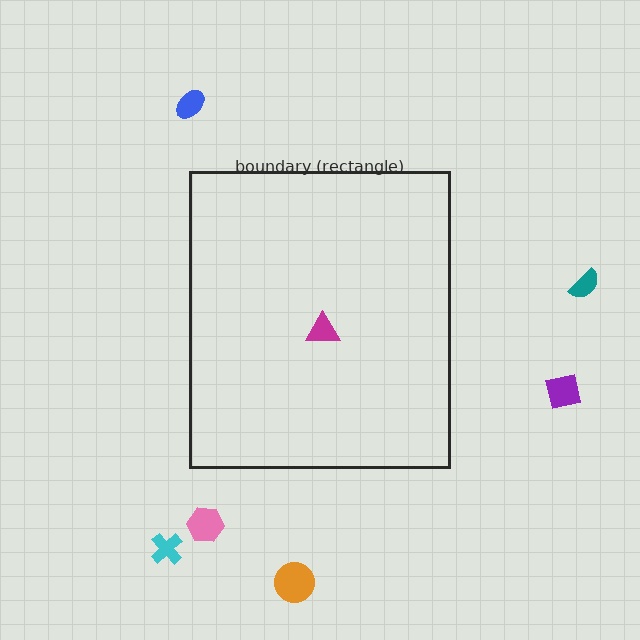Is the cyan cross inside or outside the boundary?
Outside.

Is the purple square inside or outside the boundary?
Outside.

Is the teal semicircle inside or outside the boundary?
Outside.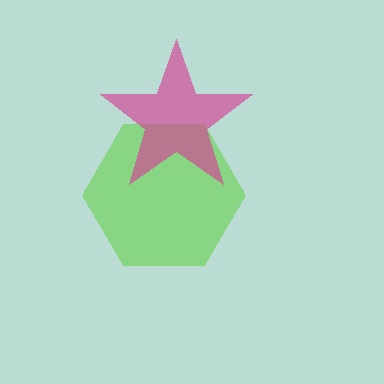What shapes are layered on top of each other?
The layered shapes are: a lime hexagon, a magenta star.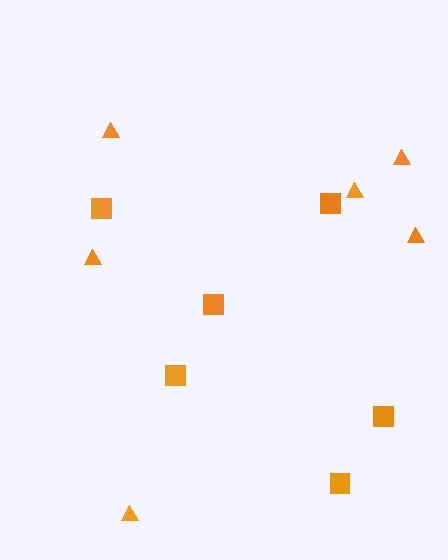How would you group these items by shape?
There are 2 groups: one group of triangles (6) and one group of squares (6).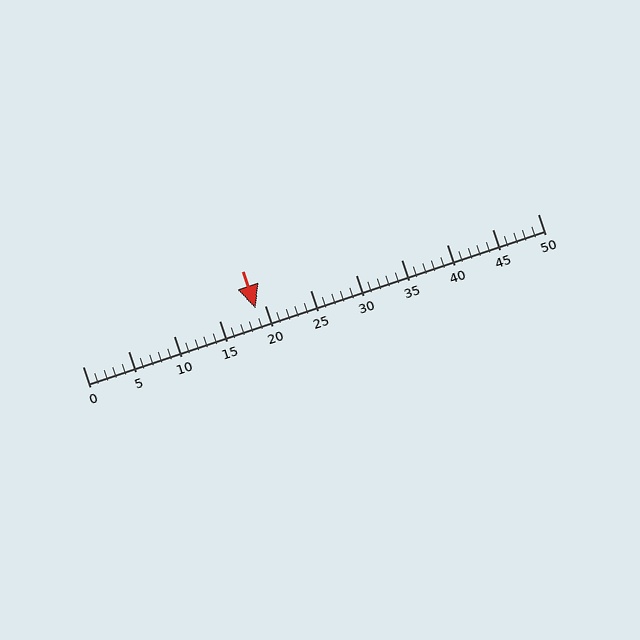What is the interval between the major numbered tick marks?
The major tick marks are spaced 5 units apart.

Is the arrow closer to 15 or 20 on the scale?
The arrow is closer to 20.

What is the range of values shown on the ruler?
The ruler shows values from 0 to 50.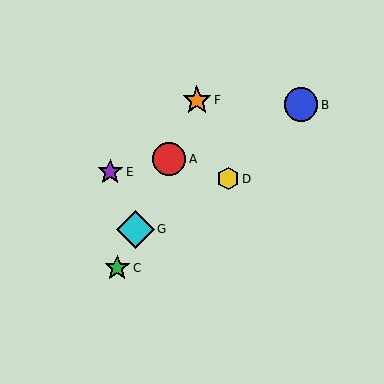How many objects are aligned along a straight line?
4 objects (A, C, F, G) are aligned along a straight line.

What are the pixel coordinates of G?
Object G is at (136, 229).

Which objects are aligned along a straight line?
Objects A, C, F, G are aligned along a straight line.